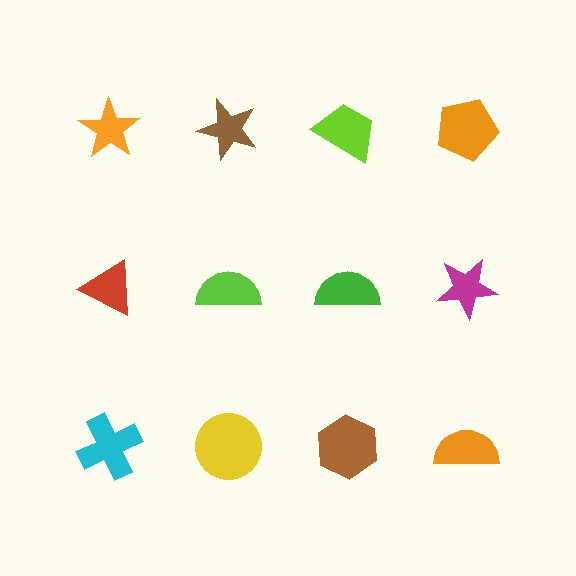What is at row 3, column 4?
An orange semicircle.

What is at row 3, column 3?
A brown hexagon.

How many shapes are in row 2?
4 shapes.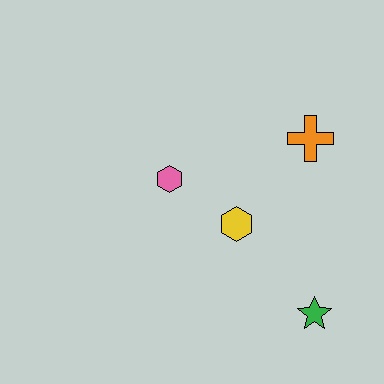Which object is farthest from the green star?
The pink hexagon is farthest from the green star.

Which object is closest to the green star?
The yellow hexagon is closest to the green star.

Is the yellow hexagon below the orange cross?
Yes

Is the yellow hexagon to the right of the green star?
No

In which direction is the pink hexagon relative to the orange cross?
The pink hexagon is to the left of the orange cross.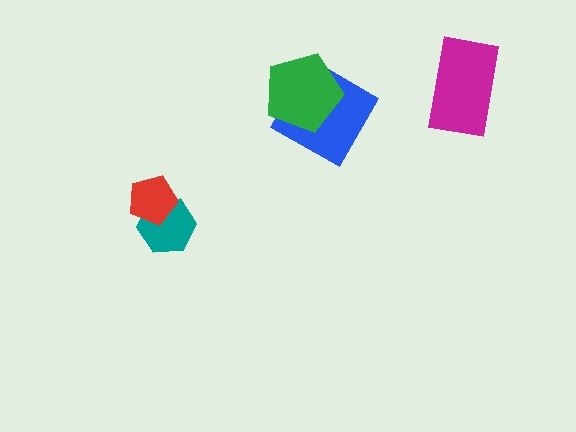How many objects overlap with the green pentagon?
1 object overlaps with the green pentagon.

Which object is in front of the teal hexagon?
The red pentagon is in front of the teal hexagon.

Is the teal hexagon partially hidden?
Yes, it is partially covered by another shape.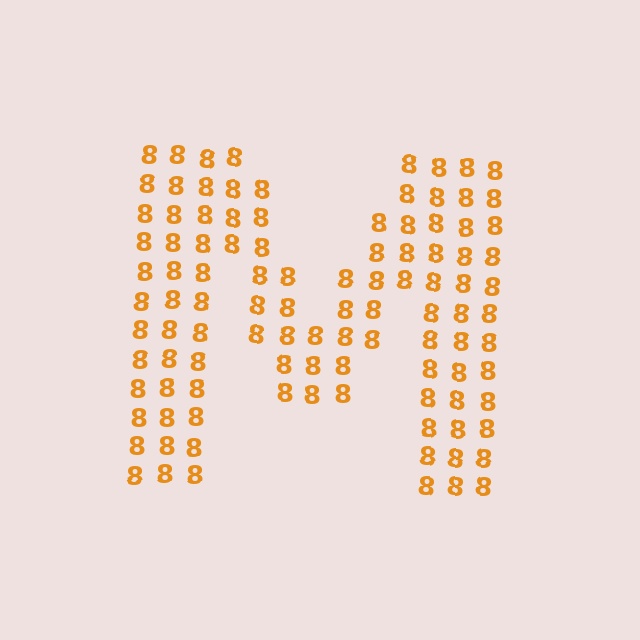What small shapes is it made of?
It is made of small digit 8's.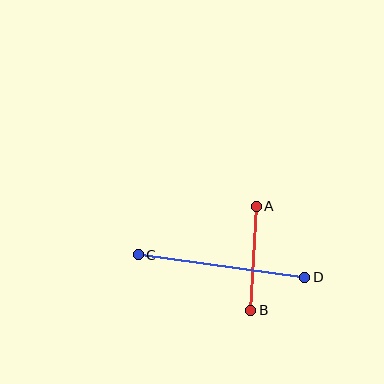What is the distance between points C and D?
The distance is approximately 168 pixels.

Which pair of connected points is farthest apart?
Points C and D are farthest apart.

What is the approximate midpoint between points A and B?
The midpoint is at approximately (254, 258) pixels.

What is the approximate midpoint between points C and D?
The midpoint is at approximately (221, 266) pixels.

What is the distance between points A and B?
The distance is approximately 105 pixels.